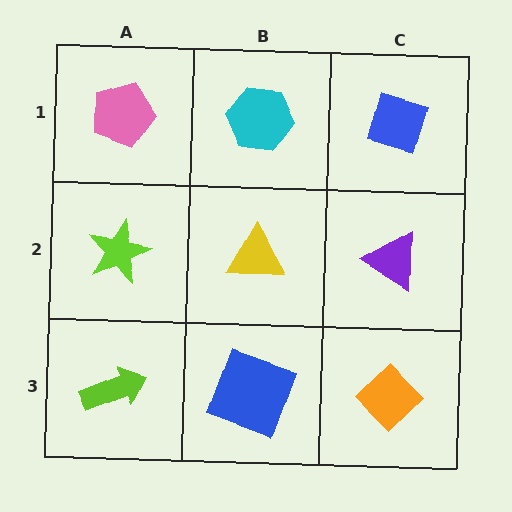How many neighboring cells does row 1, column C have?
2.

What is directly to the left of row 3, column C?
A blue square.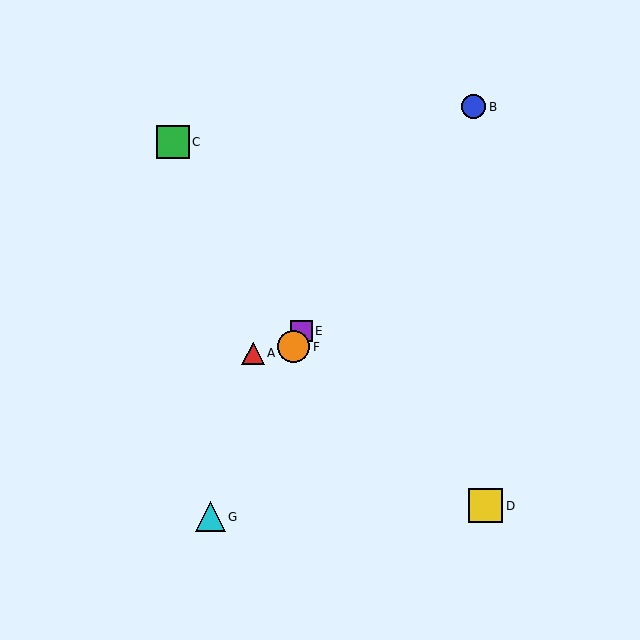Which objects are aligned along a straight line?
Objects E, F, G are aligned along a straight line.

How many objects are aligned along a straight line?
3 objects (E, F, G) are aligned along a straight line.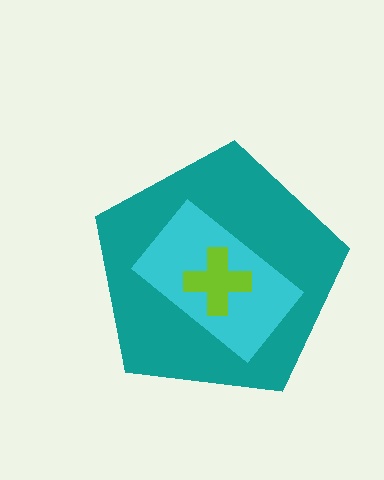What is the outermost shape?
The teal pentagon.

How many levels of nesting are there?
3.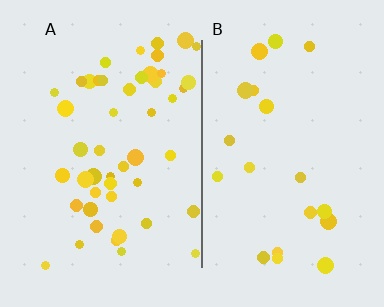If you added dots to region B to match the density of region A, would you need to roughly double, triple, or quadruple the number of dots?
Approximately double.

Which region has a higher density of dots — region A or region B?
A (the left).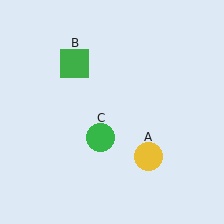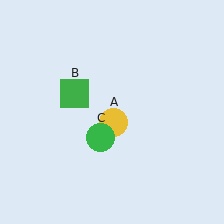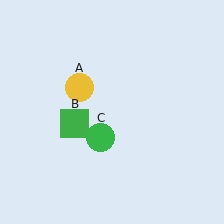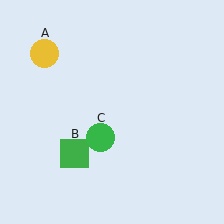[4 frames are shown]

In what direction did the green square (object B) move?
The green square (object B) moved down.